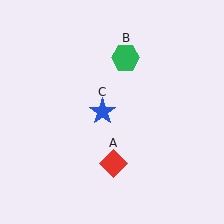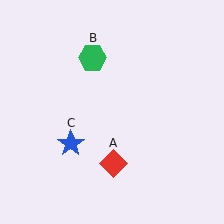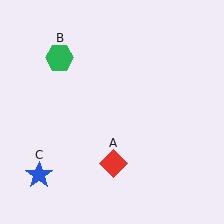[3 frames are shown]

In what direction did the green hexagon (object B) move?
The green hexagon (object B) moved left.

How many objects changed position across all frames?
2 objects changed position: green hexagon (object B), blue star (object C).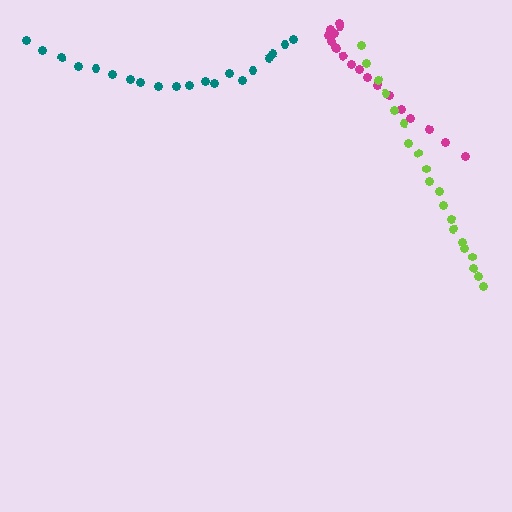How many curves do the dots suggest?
There are 3 distinct paths.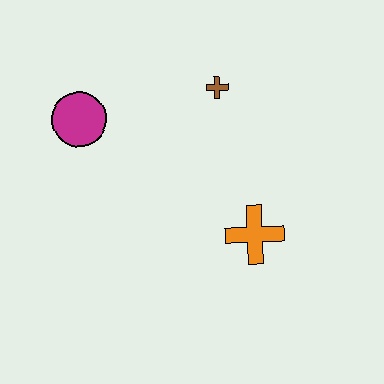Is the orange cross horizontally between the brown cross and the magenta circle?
No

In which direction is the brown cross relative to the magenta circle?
The brown cross is to the right of the magenta circle.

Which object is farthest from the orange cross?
The magenta circle is farthest from the orange cross.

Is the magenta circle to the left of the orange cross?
Yes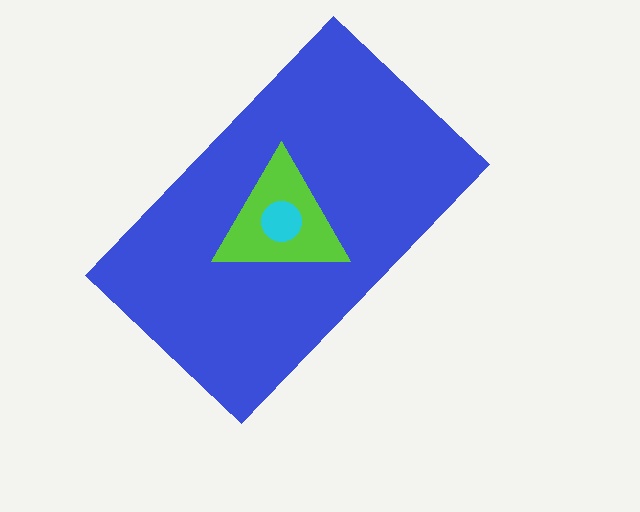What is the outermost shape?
The blue rectangle.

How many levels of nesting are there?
3.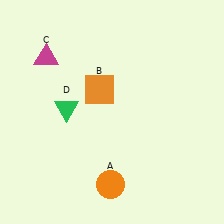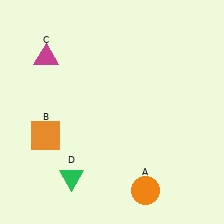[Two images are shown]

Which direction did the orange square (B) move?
The orange square (B) moved left.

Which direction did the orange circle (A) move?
The orange circle (A) moved right.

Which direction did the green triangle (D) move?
The green triangle (D) moved down.